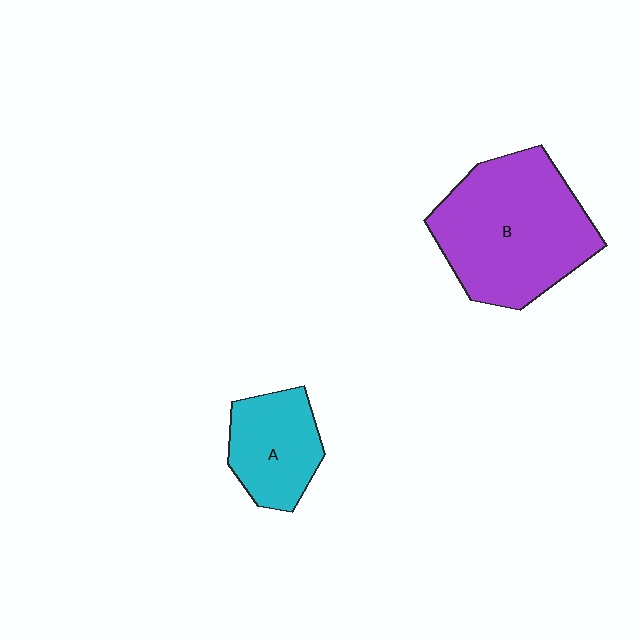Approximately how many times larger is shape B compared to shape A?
Approximately 2.0 times.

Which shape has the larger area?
Shape B (purple).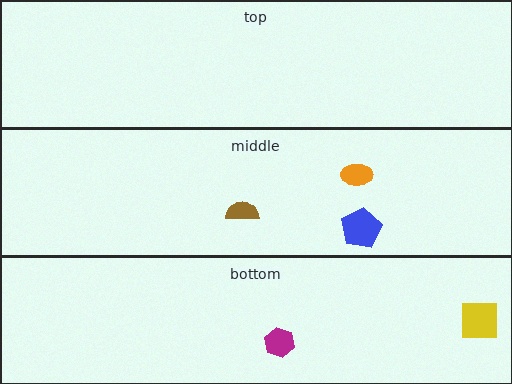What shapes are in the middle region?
The brown semicircle, the blue pentagon, the orange ellipse.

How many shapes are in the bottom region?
2.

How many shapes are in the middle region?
3.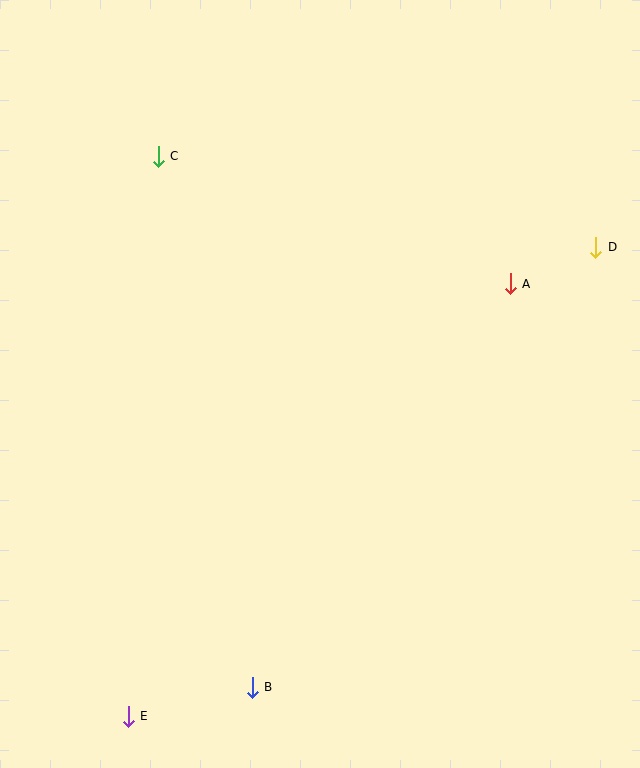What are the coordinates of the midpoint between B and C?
The midpoint between B and C is at (205, 422).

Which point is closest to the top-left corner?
Point C is closest to the top-left corner.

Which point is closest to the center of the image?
Point A at (510, 284) is closest to the center.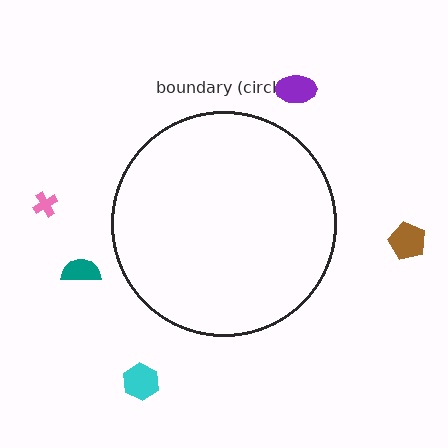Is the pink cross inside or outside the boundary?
Outside.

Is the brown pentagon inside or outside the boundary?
Outside.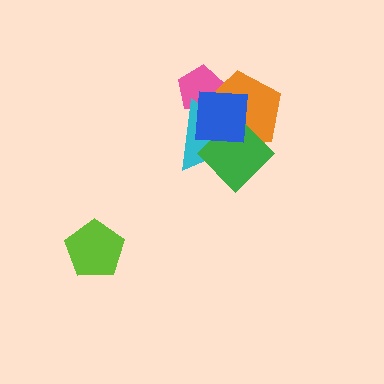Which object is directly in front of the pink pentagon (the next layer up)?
The cyan triangle is directly in front of the pink pentagon.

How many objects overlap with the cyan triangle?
4 objects overlap with the cyan triangle.